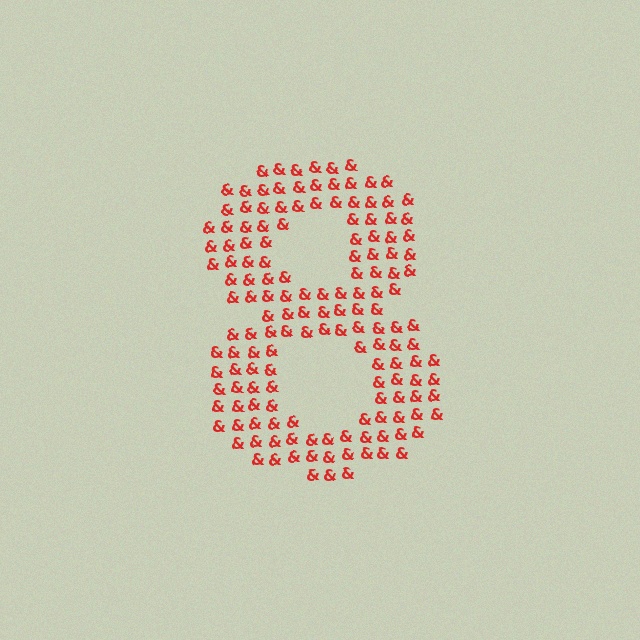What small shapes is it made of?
It is made of small ampersands.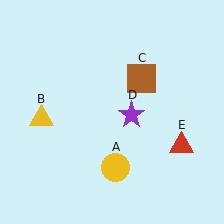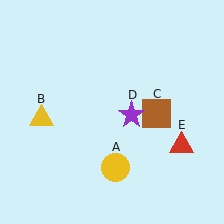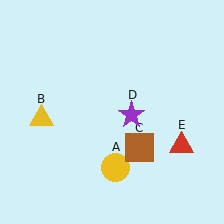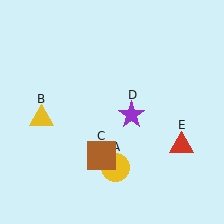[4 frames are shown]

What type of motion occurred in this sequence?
The brown square (object C) rotated clockwise around the center of the scene.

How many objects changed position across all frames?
1 object changed position: brown square (object C).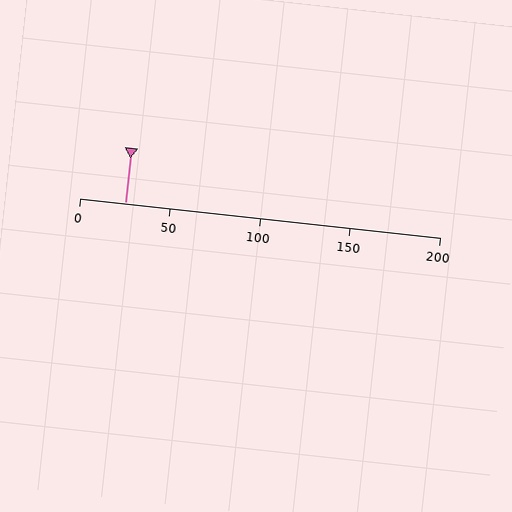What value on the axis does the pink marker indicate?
The marker indicates approximately 25.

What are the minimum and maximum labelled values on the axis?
The axis runs from 0 to 200.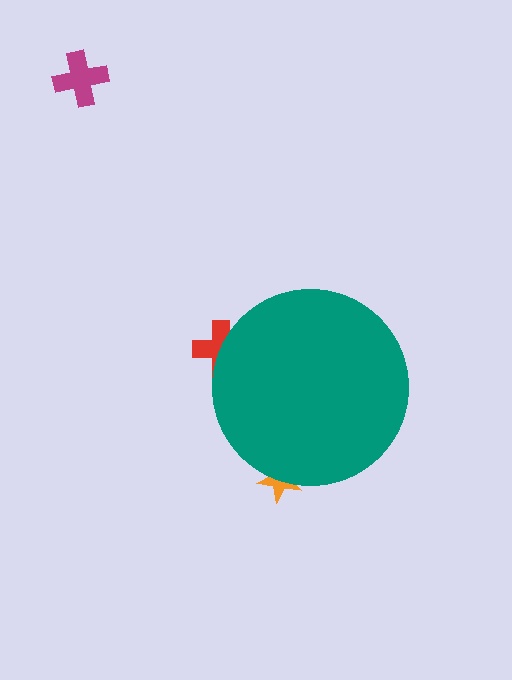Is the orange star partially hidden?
Yes, the orange star is partially hidden behind the teal circle.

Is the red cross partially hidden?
Yes, the red cross is partially hidden behind the teal circle.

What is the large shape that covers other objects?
A teal circle.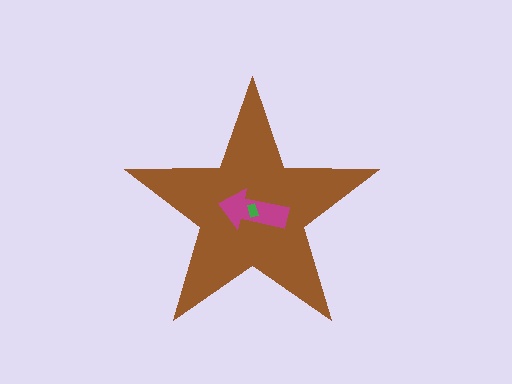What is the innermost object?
The green rectangle.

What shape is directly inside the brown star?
The magenta arrow.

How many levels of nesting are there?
3.